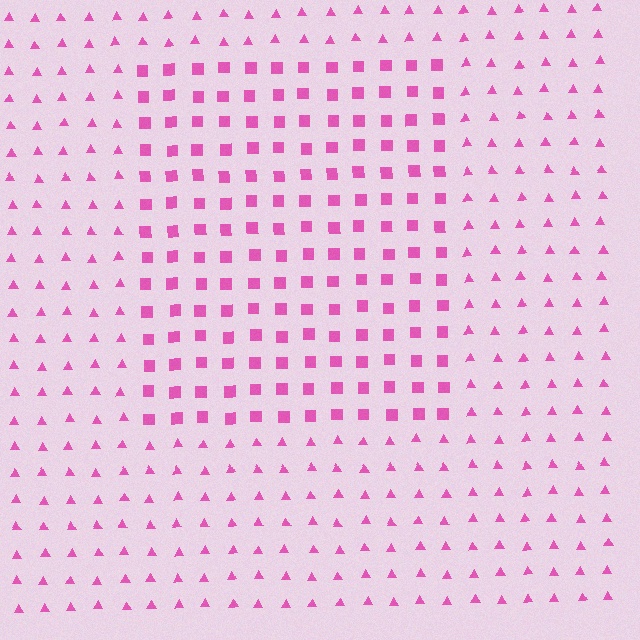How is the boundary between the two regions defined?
The boundary is defined by a change in element shape: squares inside vs. triangles outside. All elements share the same color and spacing.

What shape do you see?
I see a rectangle.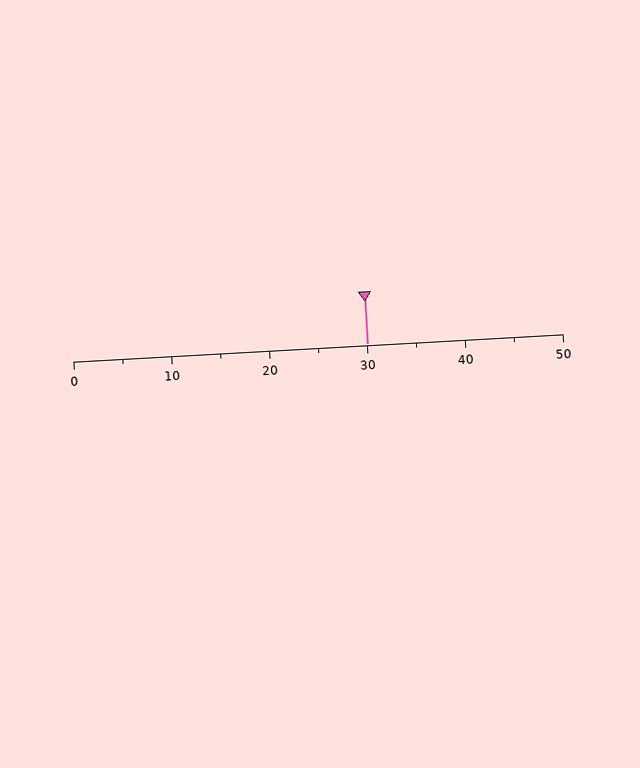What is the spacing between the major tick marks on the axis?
The major ticks are spaced 10 apart.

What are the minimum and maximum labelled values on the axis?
The axis runs from 0 to 50.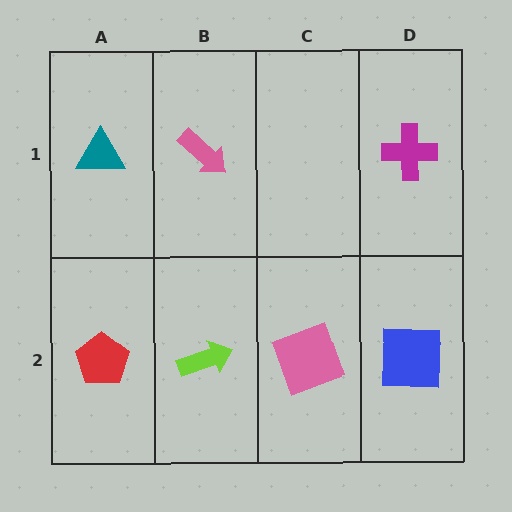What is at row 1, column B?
A pink arrow.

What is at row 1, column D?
A magenta cross.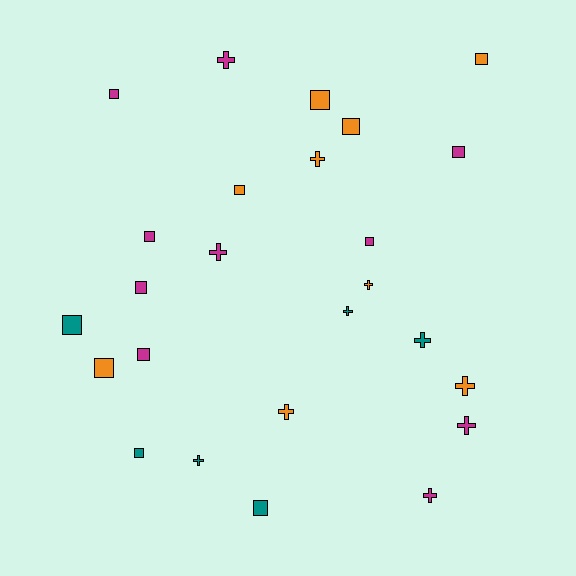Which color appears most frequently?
Magenta, with 10 objects.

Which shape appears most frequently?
Square, with 14 objects.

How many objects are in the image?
There are 25 objects.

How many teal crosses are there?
There are 3 teal crosses.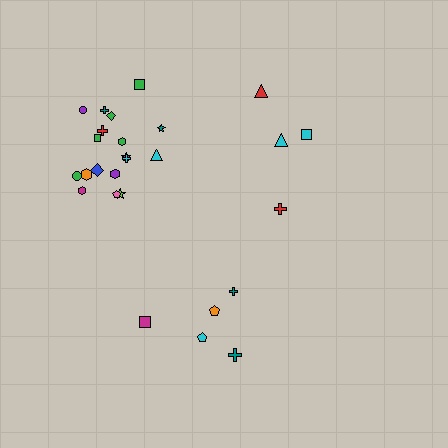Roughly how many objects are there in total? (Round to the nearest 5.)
Roughly 25 objects in total.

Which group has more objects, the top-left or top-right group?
The top-left group.